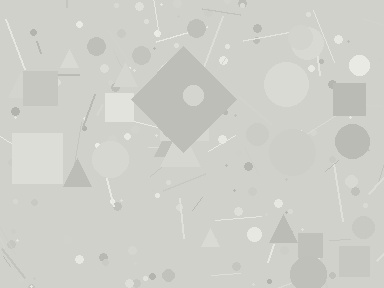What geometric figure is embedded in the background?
A diamond is embedded in the background.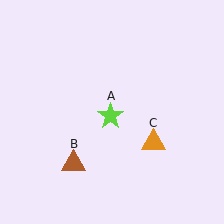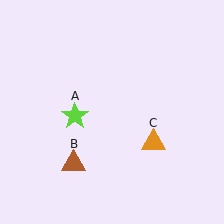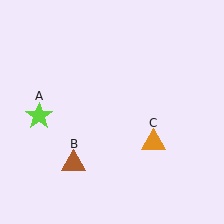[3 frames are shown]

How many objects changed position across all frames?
1 object changed position: lime star (object A).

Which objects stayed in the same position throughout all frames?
Brown triangle (object B) and orange triangle (object C) remained stationary.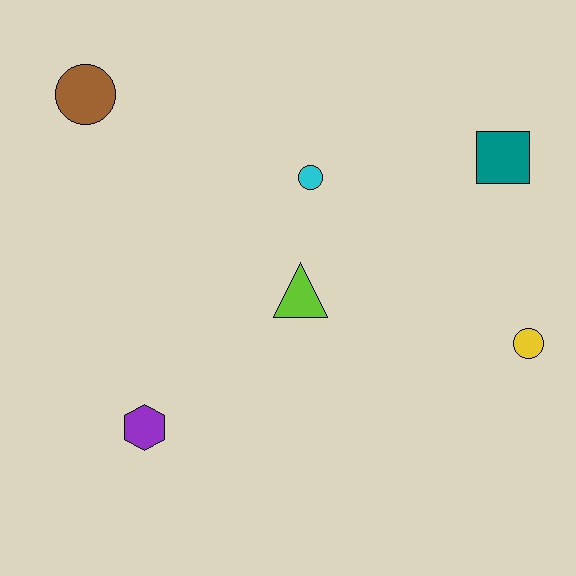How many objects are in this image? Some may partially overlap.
There are 6 objects.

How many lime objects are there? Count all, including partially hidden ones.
There is 1 lime object.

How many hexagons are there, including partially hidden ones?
There is 1 hexagon.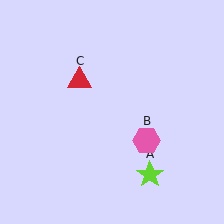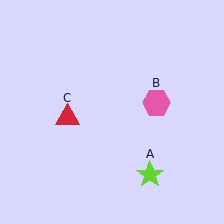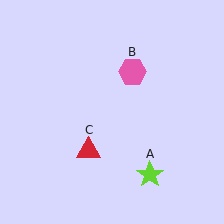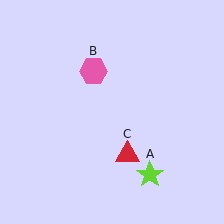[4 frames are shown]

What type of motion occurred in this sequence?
The pink hexagon (object B), red triangle (object C) rotated counterclockwise around the center of the scene.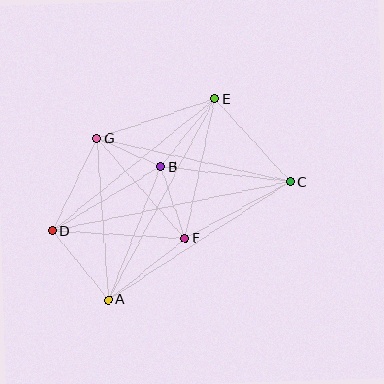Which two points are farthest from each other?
Points C and D are farthest from each other.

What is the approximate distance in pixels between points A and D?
The distance between A and D is approximately 89 pixels.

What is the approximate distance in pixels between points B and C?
The distance between B and C is approximately 130 pixels.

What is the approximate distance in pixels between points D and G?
The distance between D and G is approximately 103 pixels.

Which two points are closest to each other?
Points B and G are closest to each other.